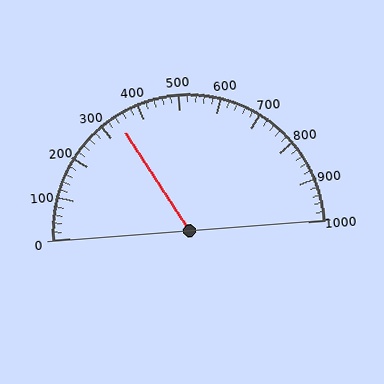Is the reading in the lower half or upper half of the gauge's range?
The reading is in the lower half of the range (0 to 1000).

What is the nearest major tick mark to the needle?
The nearest major tick mark is 300.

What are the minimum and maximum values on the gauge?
The gauge ranges from 0 to 1000.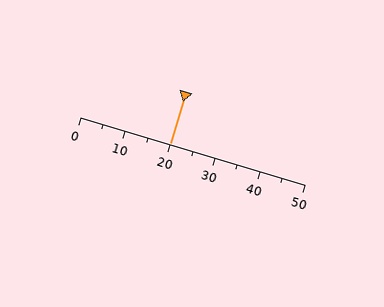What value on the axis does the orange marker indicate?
The marker indicates approximately 20.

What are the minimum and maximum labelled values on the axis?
The axis runs from 0 to 50.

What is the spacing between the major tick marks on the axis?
The major ticks are spaced 10 apart.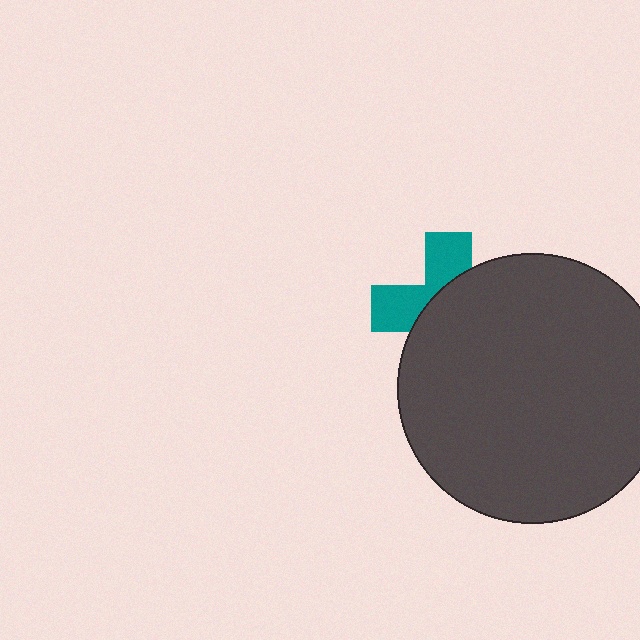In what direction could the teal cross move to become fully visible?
The teal cross could move toward the upper-left. That would shift it out from behind the dark gray circle entirely.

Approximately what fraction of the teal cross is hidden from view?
Roughly 61% of the teal cross is hidden behind the dark gray circle.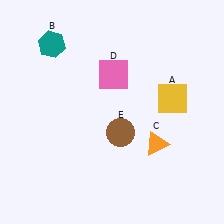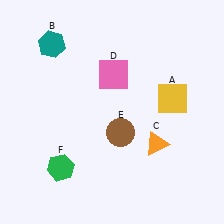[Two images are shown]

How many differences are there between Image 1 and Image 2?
There is 1 difference between the two images.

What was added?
A green hexagon (F) was added in Image 2.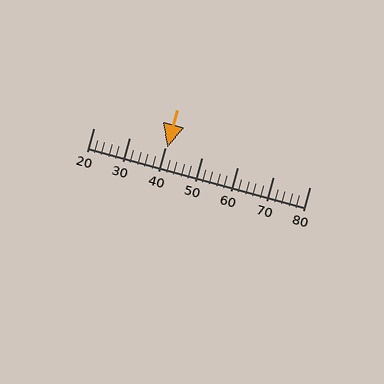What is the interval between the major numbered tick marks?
The major tick marks are spaced 10 units apart.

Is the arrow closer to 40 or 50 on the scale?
The arrow is closer to 40.